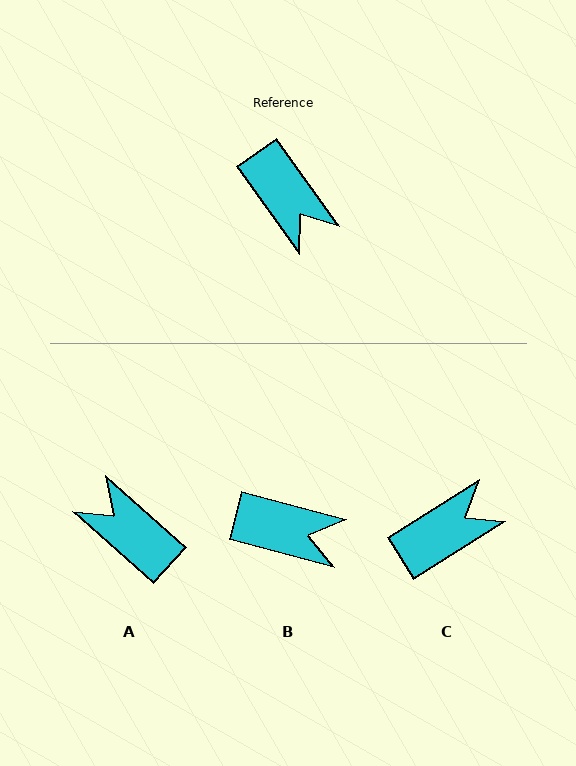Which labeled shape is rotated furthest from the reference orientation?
A, about 167 degrees away.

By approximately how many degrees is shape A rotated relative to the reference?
Approximately 167 degrees clockwise.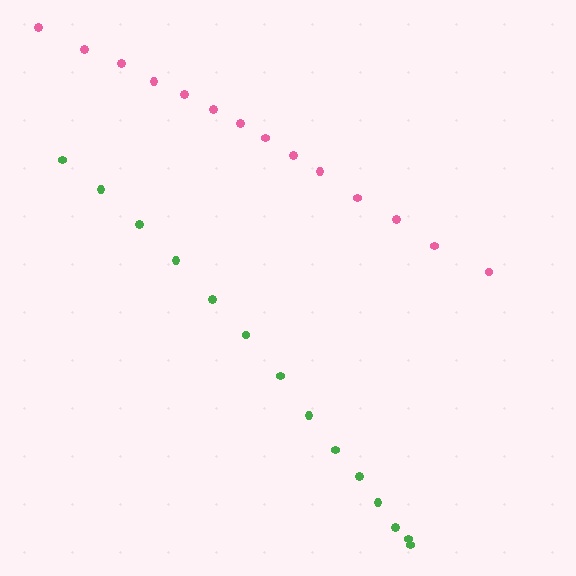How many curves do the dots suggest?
There are 2 distinct paths.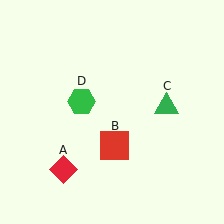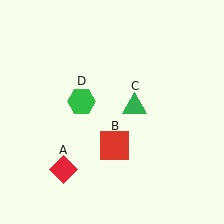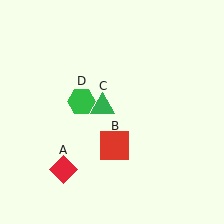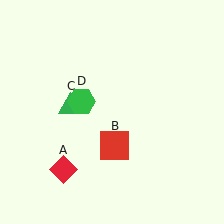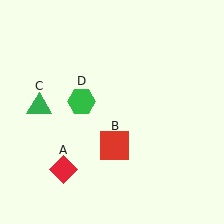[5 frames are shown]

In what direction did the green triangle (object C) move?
The green triangle (object C) moved left.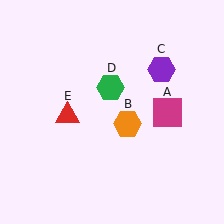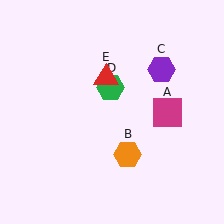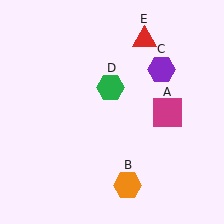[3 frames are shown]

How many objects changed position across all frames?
2 objects changed position: orange hexagon (object B), red triangle (object E).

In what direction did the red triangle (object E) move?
The red triangle (object E) moved up and to the right.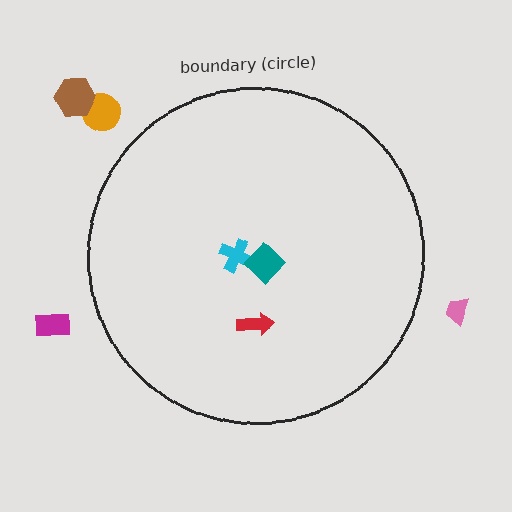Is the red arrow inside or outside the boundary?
Inside.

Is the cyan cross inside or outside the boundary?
Inside.